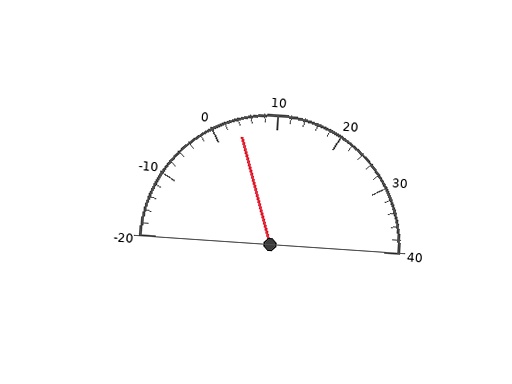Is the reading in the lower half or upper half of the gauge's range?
The reading is in the lower half of the range (-20 to 40).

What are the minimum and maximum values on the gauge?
The gauge ranges from -20 to 40.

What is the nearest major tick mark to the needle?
The nearest major tick mark is 0.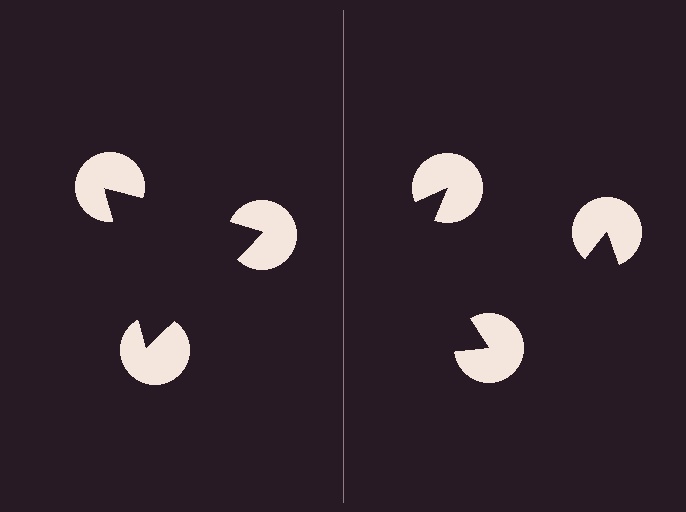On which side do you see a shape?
An illusory triangle appears on the left side. On the right side the wedge cuts are rotated, so no coherent shape forms.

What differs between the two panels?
The pac-man discs are positioned identically on both sides; only the wedge orientations differ. On the left they align to a triangle; on the right they are misaligned.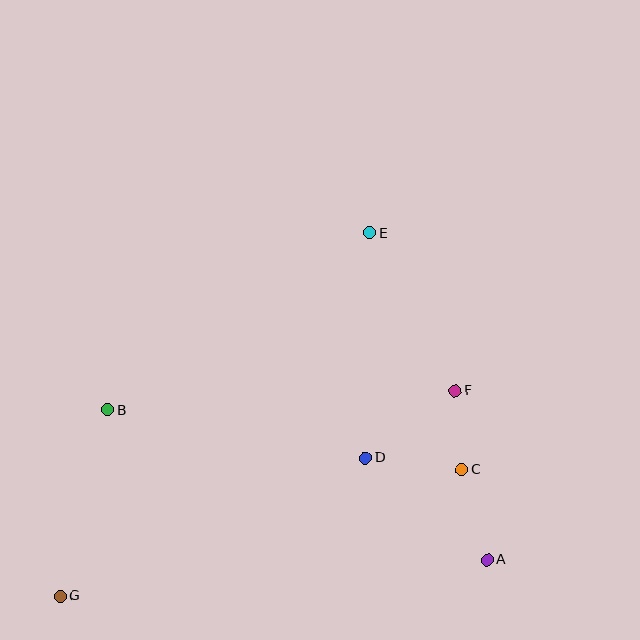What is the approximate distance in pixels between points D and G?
The distance between D and G is approximately 335 pixels.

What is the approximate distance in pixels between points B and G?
The distance between B and G is approximately 192 pixels.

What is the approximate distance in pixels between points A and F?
The distance between A and F is approximately 172 pixels.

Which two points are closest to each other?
Points C and F are closest to each other.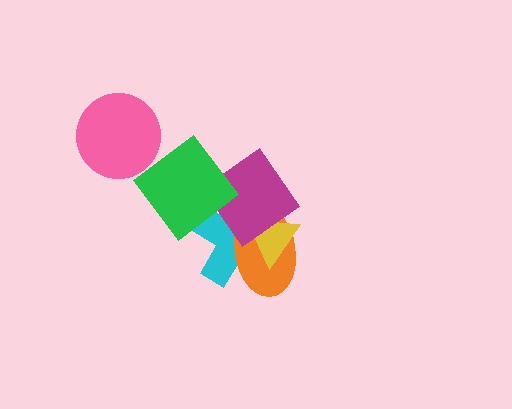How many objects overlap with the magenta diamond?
4 objects overlap with the magenta diamond.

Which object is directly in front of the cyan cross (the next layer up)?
The orange ellipse is directly in front of the cyan cross.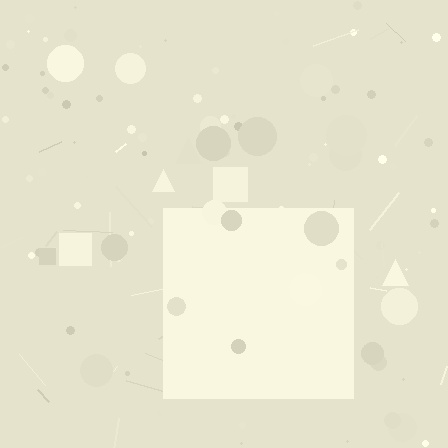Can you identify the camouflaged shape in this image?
The camouflaged shape is a square.